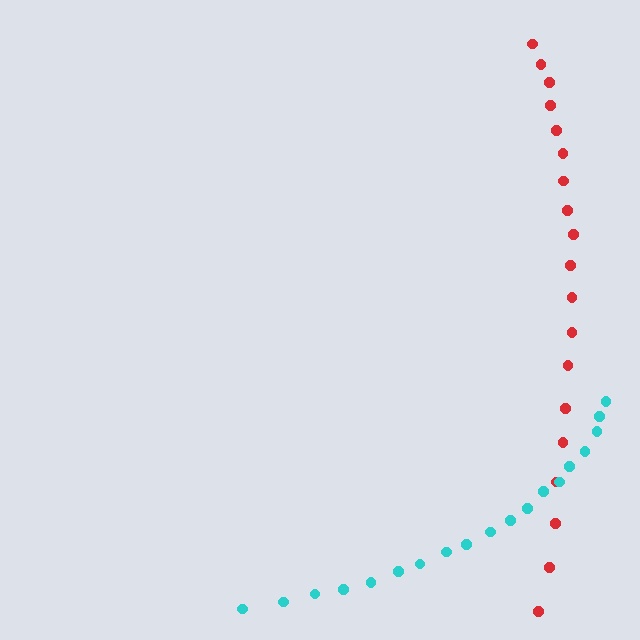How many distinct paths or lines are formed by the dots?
There are 2 distinct paths.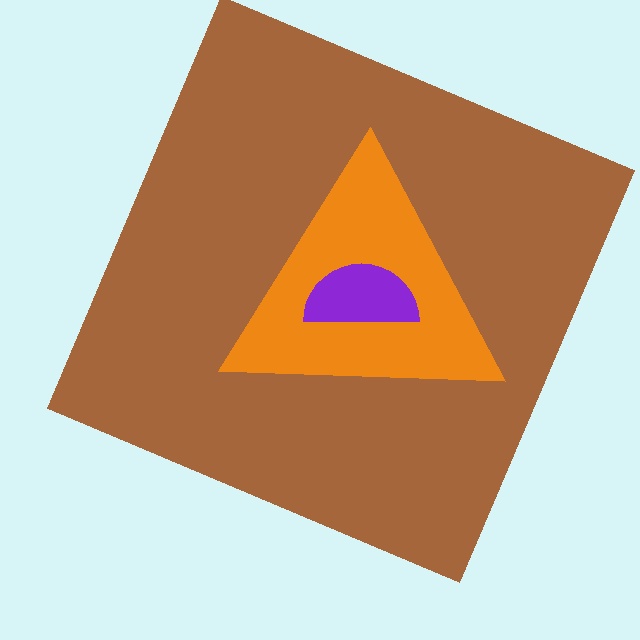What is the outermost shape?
The brown square.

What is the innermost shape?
The purple semicircle.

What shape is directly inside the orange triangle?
The purple semicircle.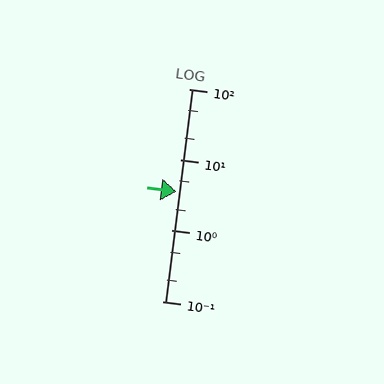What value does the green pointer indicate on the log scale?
The pointer indicates approximately 3.5.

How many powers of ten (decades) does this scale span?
The scale spans 3 decades, from 0.1 to 100.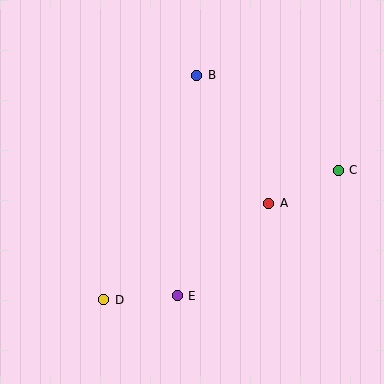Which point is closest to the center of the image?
Point A at (269, 203) is closest to the center.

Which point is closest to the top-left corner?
Point B is closest to the top-left corner.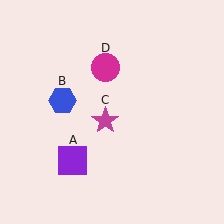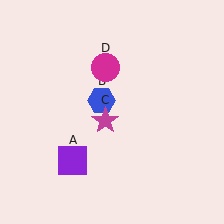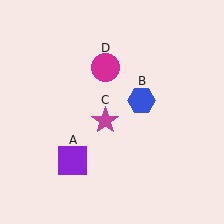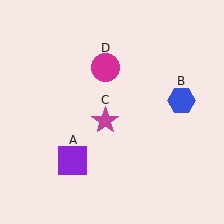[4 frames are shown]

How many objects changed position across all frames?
1 object changed position: blue hexagon (object B).